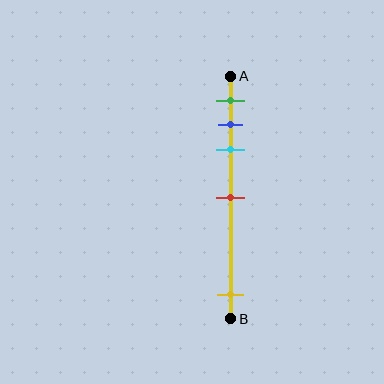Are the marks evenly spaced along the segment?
No, the marks are not evenly spaced.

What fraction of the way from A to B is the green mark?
The green mark is approximately 10% (0.1) of the way from A to B.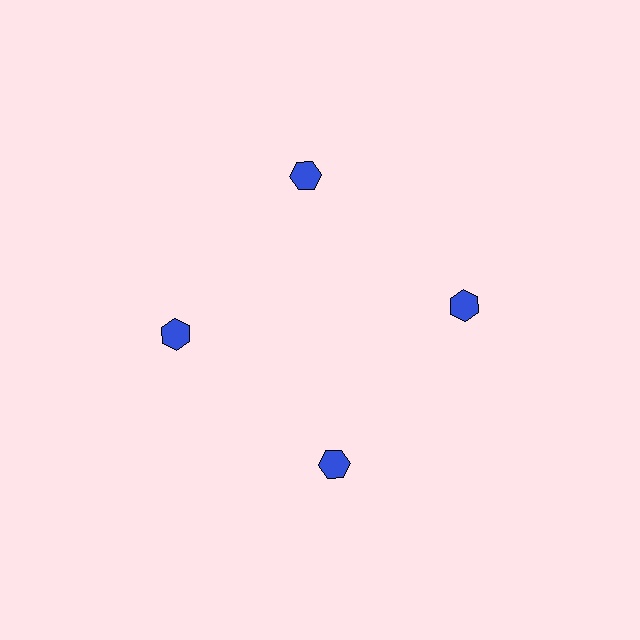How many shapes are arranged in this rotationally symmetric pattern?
There are 4 shapes, arranged in 4 groups of 1.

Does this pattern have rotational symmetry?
Yes, this pattern has 4-fold rotational symmetry. It looks the same after rotating 90 degrees around the center.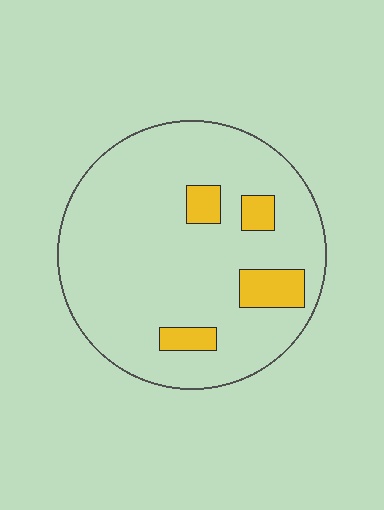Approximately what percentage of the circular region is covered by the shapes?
Approximately 10%.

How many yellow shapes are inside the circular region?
4.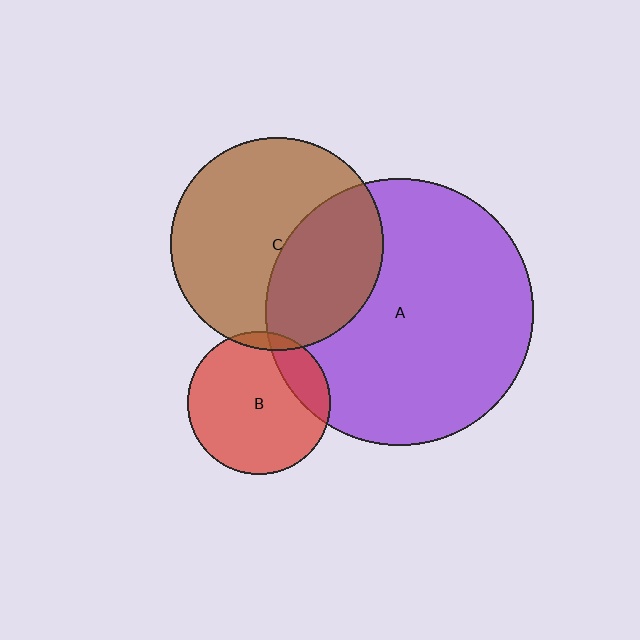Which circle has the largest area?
Circle A (purple).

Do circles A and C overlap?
Yes.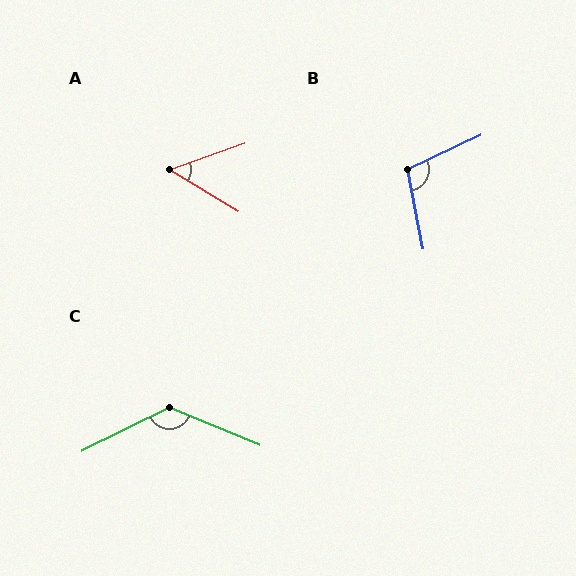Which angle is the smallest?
A, at approximately 50 degrees.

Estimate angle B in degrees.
Approximately 104 degrees.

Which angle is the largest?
C, at approximately 131 degrees.